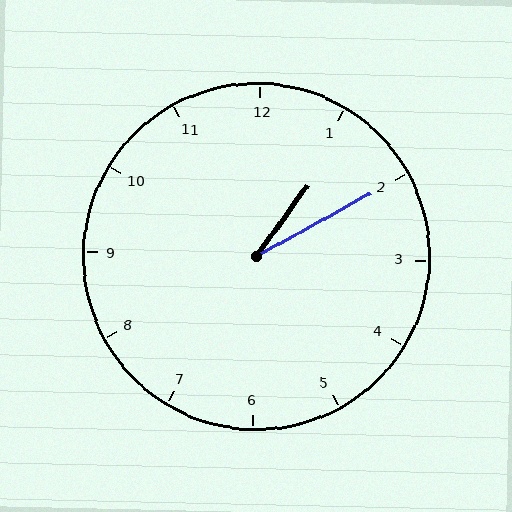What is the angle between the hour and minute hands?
Approximately 25 degrees.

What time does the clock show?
1:10.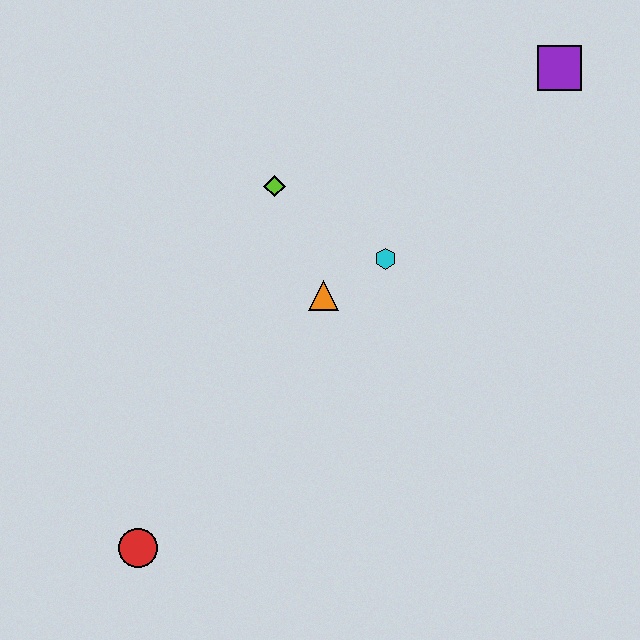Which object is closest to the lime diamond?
The orange triangle is closest to the lime diamond.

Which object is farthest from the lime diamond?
The red circle is farthest from the lime diamond.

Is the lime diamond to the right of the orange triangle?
No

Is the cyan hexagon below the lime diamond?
Yes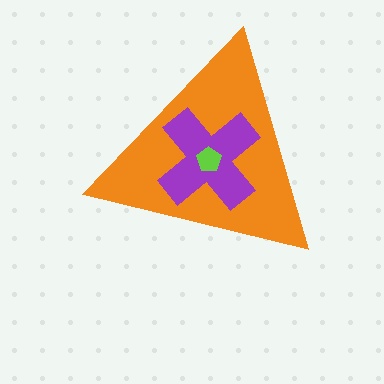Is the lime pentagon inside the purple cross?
Yes.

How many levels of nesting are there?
3.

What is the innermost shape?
The lime pentagon.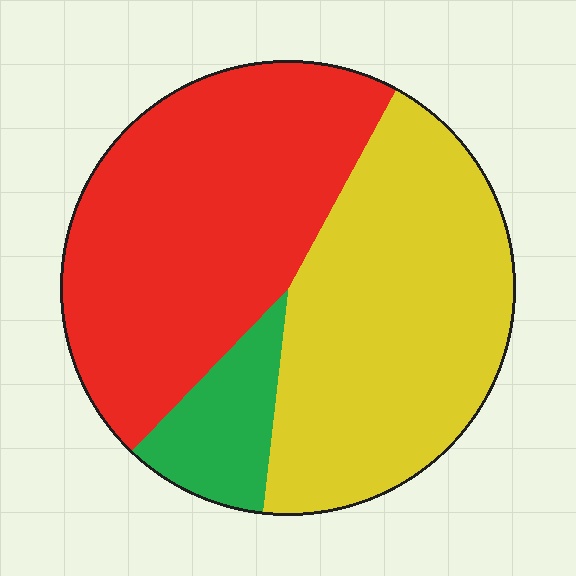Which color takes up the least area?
Green, at roughly 10%.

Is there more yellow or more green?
Yellow.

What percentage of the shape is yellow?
Yellow covers about 45% of the shape.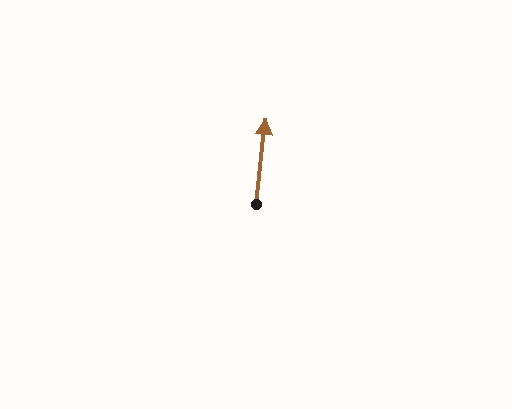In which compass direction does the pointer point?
North.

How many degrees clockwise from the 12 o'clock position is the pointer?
Approximately 7 degrees.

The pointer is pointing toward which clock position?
Roughly 12 o'clock.